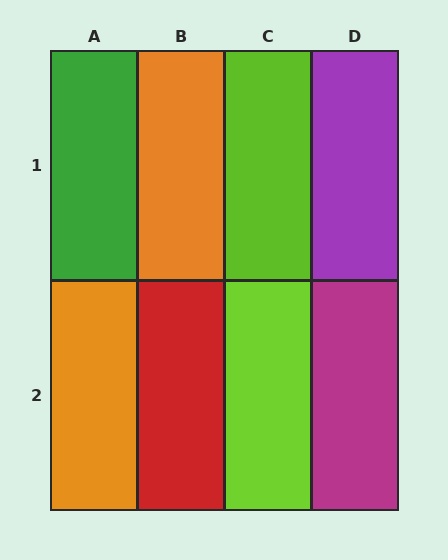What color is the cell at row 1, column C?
Lime.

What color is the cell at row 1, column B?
Orange.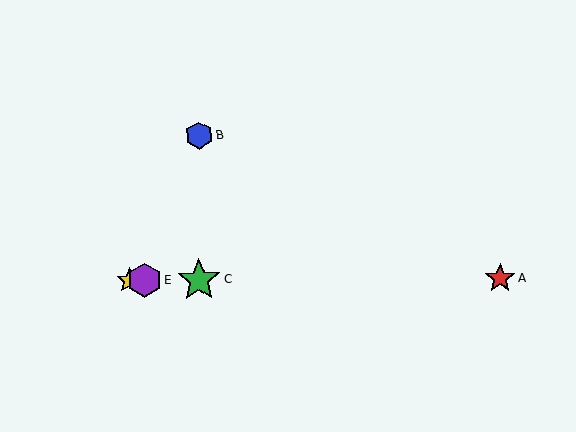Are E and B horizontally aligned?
No, E is at y≈280 and B is at y≈135.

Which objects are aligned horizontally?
Objects A, C, D, E are aligned horizontally.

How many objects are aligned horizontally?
4 objects (A, C, D, E) are aligned horizontally.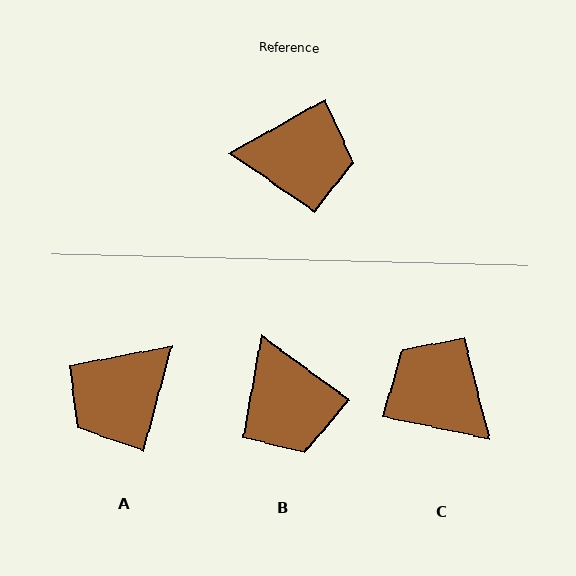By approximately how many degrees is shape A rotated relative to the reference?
Approximately 134 degrees clockwise.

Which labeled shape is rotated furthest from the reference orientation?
C, about 139 degrees away.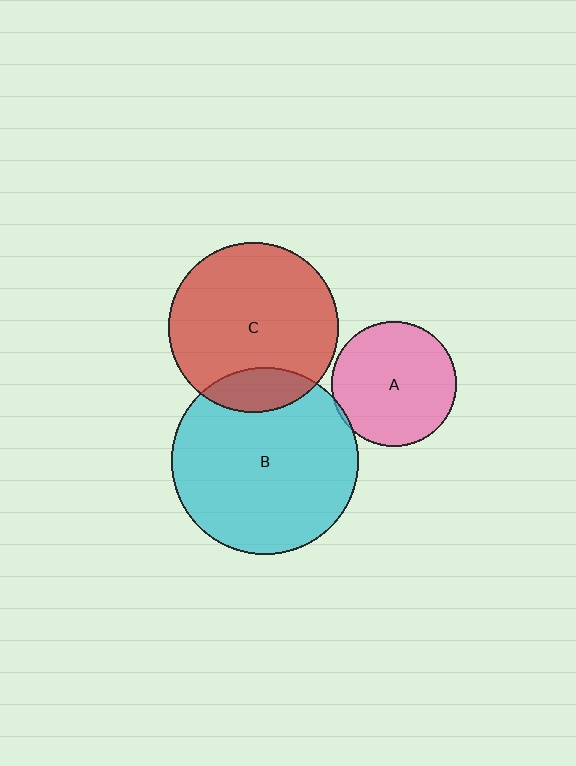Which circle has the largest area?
Circle B (cyan).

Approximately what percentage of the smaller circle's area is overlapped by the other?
Approximately 5%.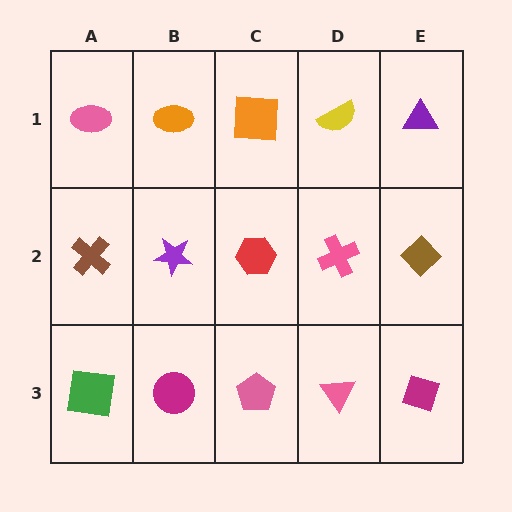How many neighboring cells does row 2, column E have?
3.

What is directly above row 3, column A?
A brown cross.